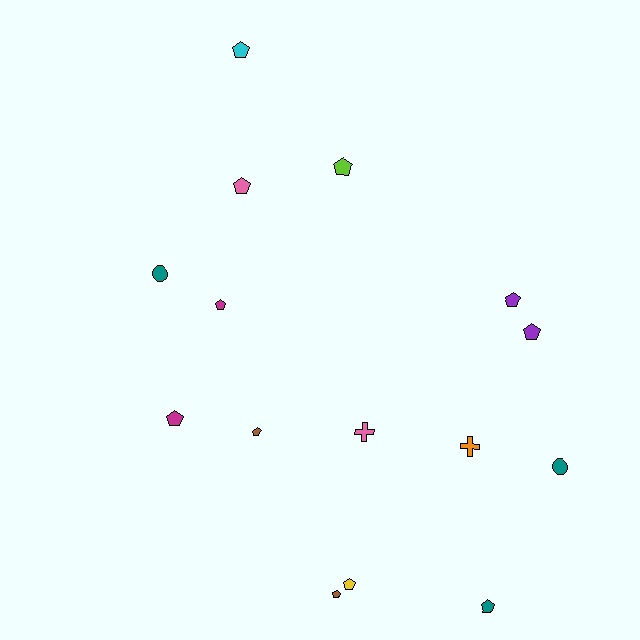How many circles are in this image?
There are 2 circles.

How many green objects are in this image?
There are no green objects.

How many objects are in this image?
There are 15 objects.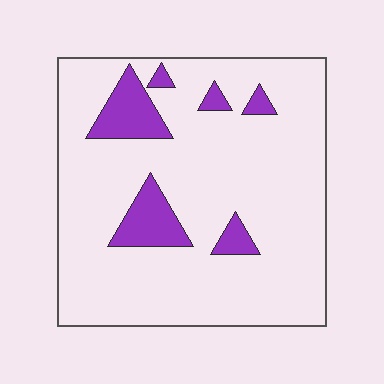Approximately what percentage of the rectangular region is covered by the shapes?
Approximately 15%.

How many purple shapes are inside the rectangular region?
6.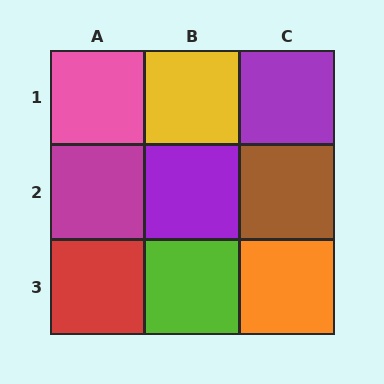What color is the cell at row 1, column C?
Purple.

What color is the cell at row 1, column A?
Pink.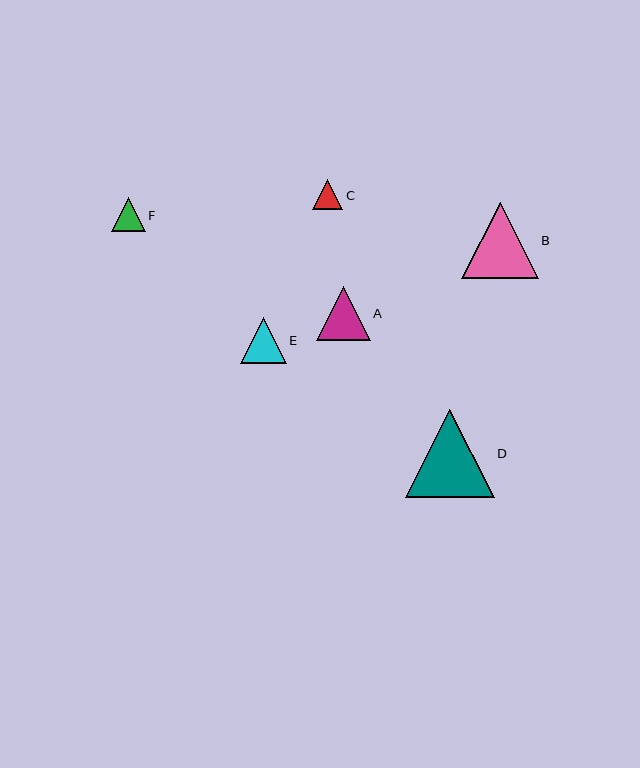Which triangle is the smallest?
Triangle C is the smallest with a size of approximately 30 pixels.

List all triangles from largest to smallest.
From largest to smallest: D, B, A, E, F, C.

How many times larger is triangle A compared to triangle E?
Triangle A is approximately 1.2 times the size of triangle E.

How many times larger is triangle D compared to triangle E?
Triangle D is approximately 1.9 times the size of triangle E.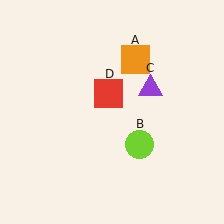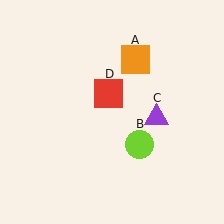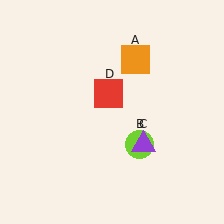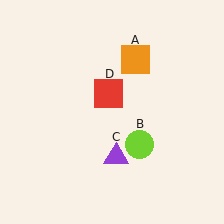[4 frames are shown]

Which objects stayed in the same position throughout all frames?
Orange square (object A) and lime circle (object B) and red square (object D) remained stationary.